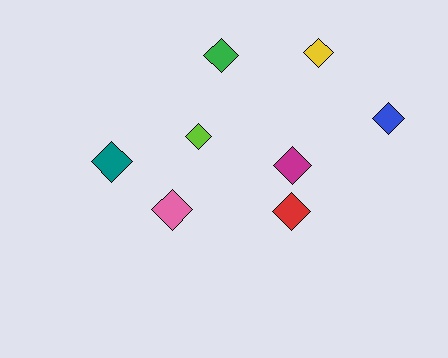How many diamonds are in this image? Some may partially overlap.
There are 8 diamonds.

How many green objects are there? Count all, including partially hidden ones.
There is 1 green object.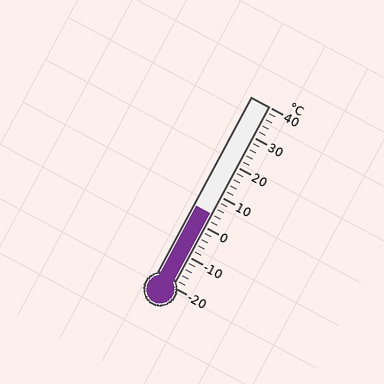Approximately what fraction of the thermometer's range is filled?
The thermometer is filled to approximately 40% of its range.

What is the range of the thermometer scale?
The thermometer scale ranges from -20°C to 40°C.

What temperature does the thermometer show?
The thermometer shows approximately 4°C.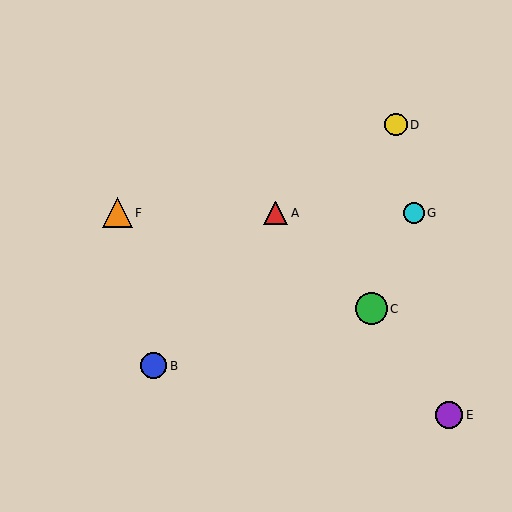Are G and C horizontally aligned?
No, G is at y≈213 and C is at y≈309.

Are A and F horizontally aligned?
Yes, both are at y≈213.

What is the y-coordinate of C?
Object C is at y≈309.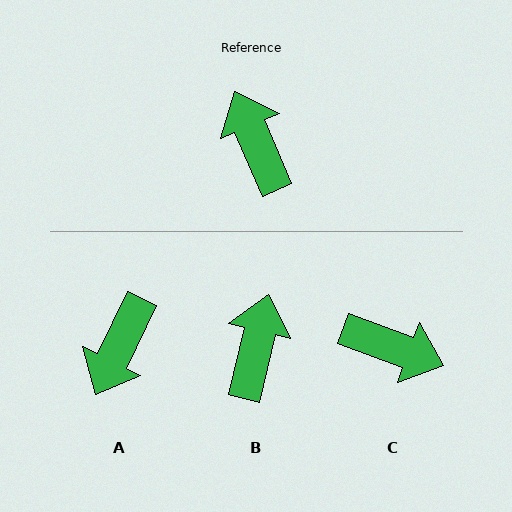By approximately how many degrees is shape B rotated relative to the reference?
Approximately 37 degrees clockwise.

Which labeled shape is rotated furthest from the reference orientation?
C, about 134 degrees away.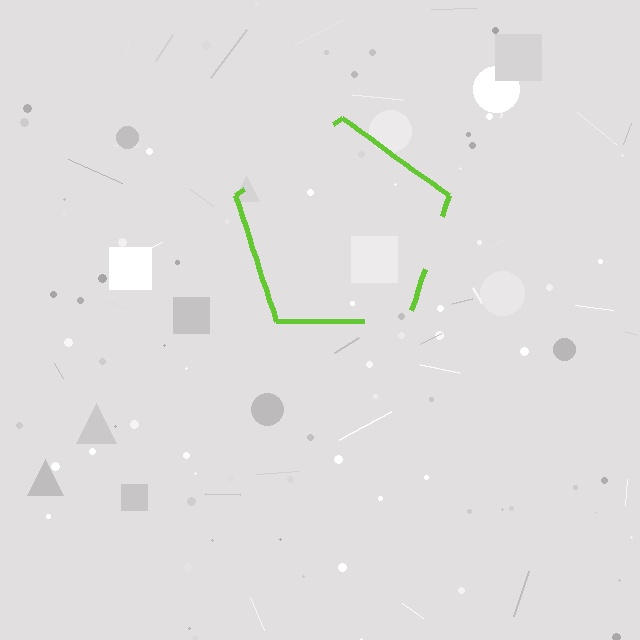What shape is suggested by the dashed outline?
The dashed outline suggests a pentagon.